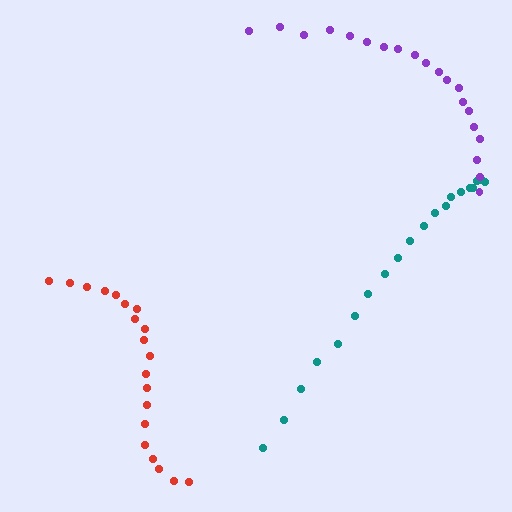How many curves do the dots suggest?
There are 3 distinct paths.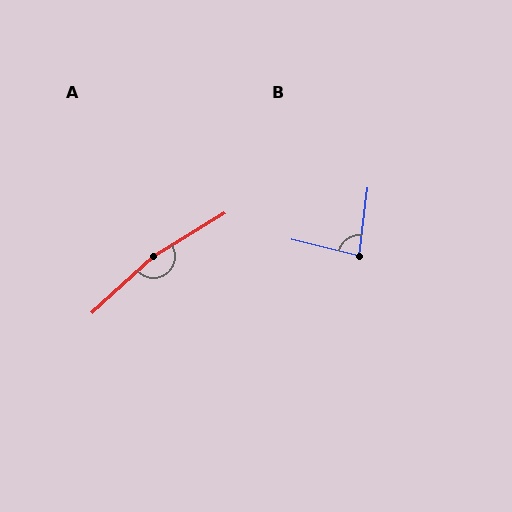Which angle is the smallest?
B, at approximately 83 degrees.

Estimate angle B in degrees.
Approximately 83 degrees.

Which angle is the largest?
A, at approximately 169 degrees.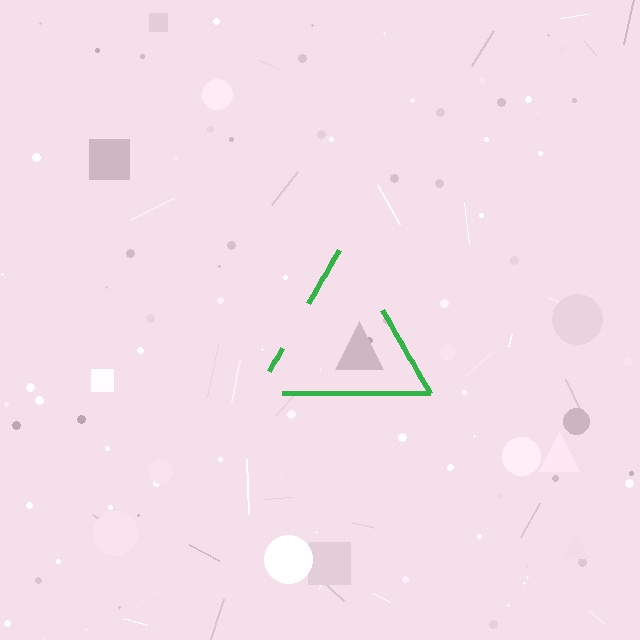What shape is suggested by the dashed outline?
The dashed outline suggests a triangle.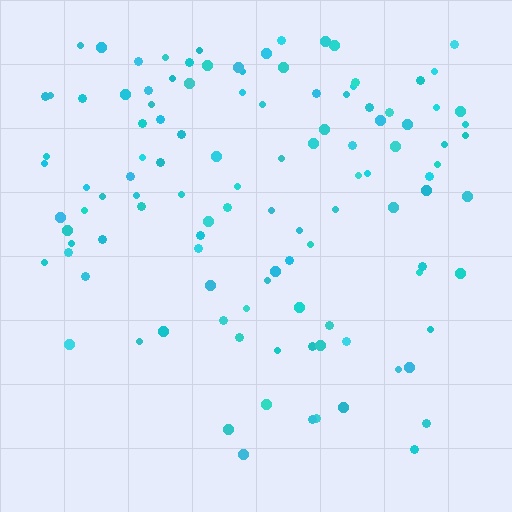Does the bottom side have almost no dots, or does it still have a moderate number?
Still a moderate number, just noticeably fewer than the top.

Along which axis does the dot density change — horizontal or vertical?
Vertical.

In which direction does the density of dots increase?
From bottom to top, with the top side densest.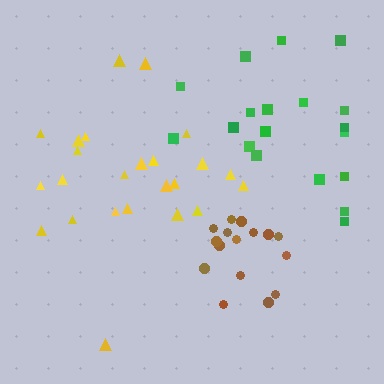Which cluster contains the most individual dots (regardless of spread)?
Yellow (24).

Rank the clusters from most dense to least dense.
brown, yellow, green.